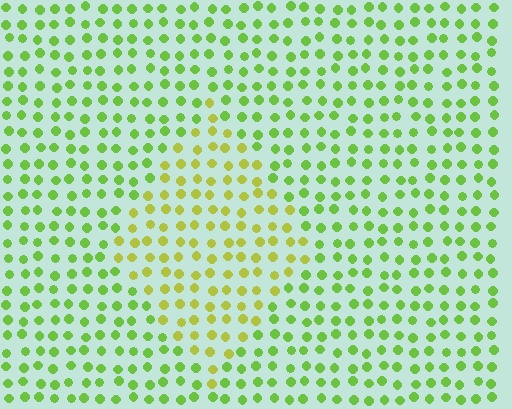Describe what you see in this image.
The image is filled with small lime elements in a uniform arrangement. A diamond-shaped region is visible where the elements are tinted to a slightly different hue, forming a subtle color boundary.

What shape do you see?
I see a diamond.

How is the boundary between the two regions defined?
The boundary is defined purely by a slight shift in hue (about 32 degrees). Spacing, size, and orientation are identical on both sides.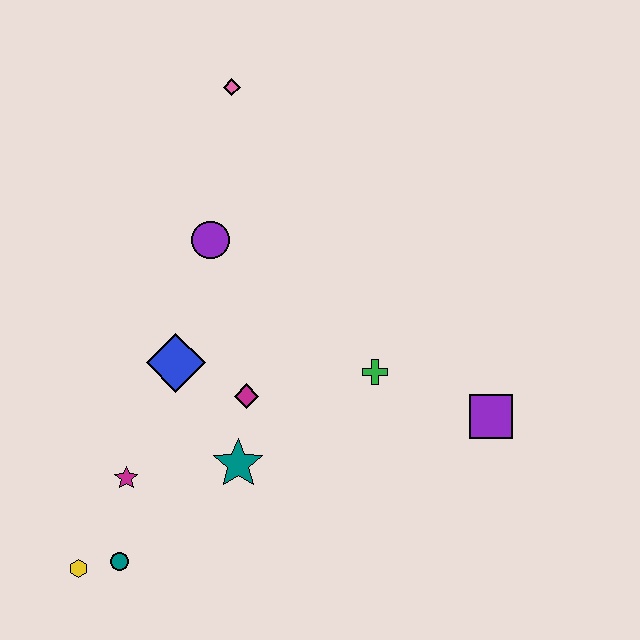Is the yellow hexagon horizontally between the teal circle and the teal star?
No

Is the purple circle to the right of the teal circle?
Yes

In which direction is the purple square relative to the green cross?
The purple square is to the right of the green cross.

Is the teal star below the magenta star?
No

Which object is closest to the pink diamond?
The purple circle is closest to the pink diamond.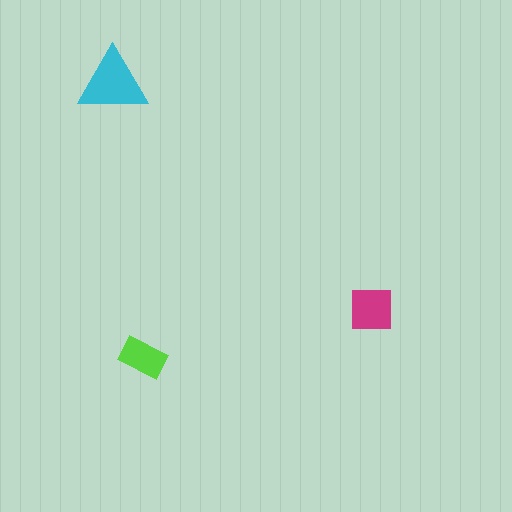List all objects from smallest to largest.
The lime rectangle, the magenta square, the cyan triangle.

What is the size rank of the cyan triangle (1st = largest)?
1st.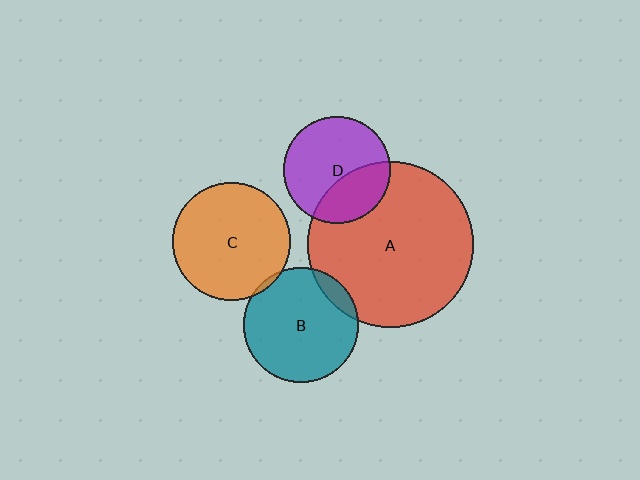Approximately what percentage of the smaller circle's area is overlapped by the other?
Approximately 35%.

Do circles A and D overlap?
Yes.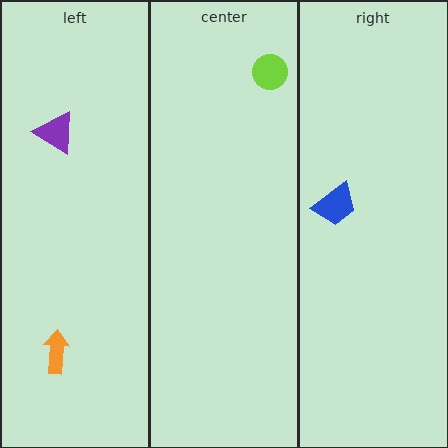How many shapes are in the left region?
2.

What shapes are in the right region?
The blue trapezoid.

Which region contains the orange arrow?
The left region.